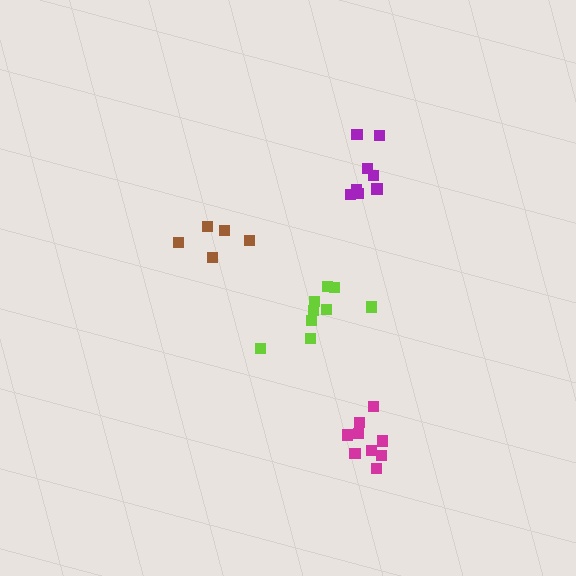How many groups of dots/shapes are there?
There are 4 groups.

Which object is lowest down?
The magenta cluster is bottommost.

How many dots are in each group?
Group 1: 8 dots, Group 2: 9 dots, Group 3: 9 dots, Group 4: 5 dots (31 total).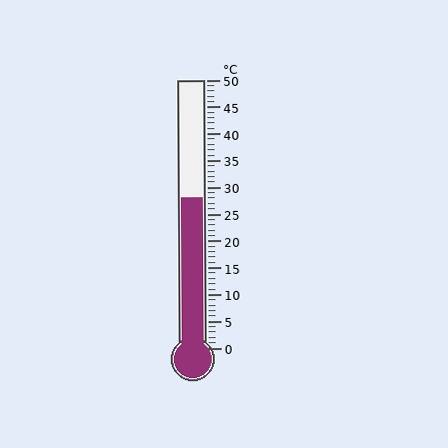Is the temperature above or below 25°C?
The temperature is above 25°C.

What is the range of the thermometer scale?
The thermometer scale ranges from 0°C to 50°C.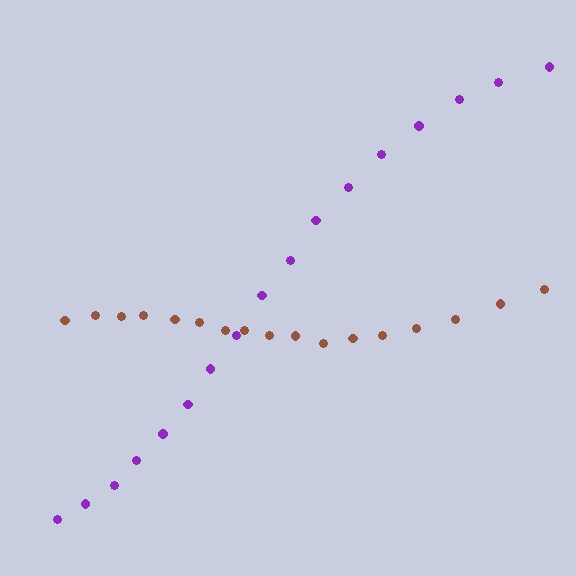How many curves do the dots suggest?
There are 2 distinct paths.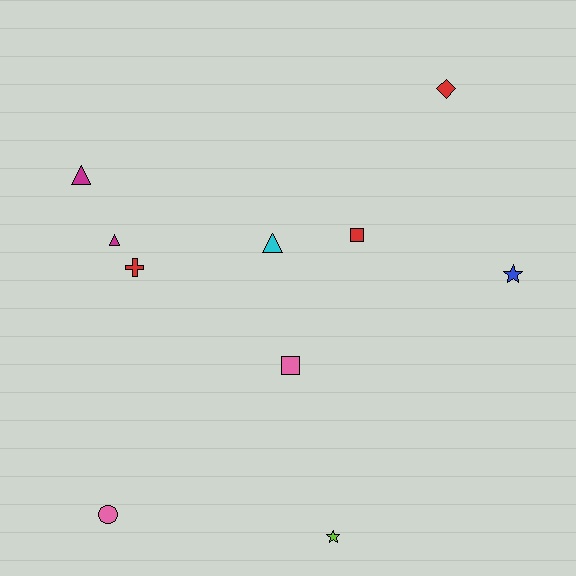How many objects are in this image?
There are 10 objects.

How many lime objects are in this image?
There is 1 lime object.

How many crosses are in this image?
There is 1 cross.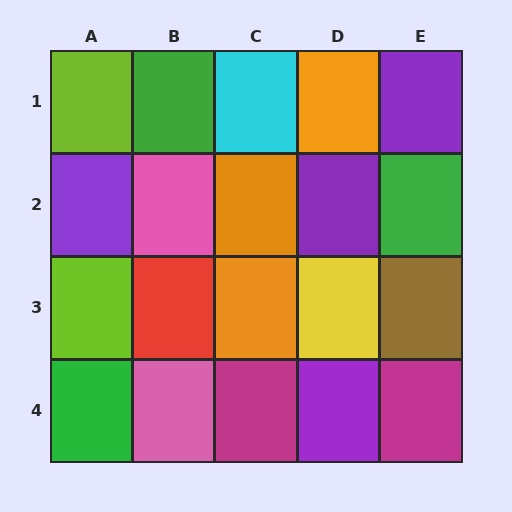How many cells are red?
1 cell is red.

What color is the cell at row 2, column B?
Pink.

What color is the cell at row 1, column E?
Purple.